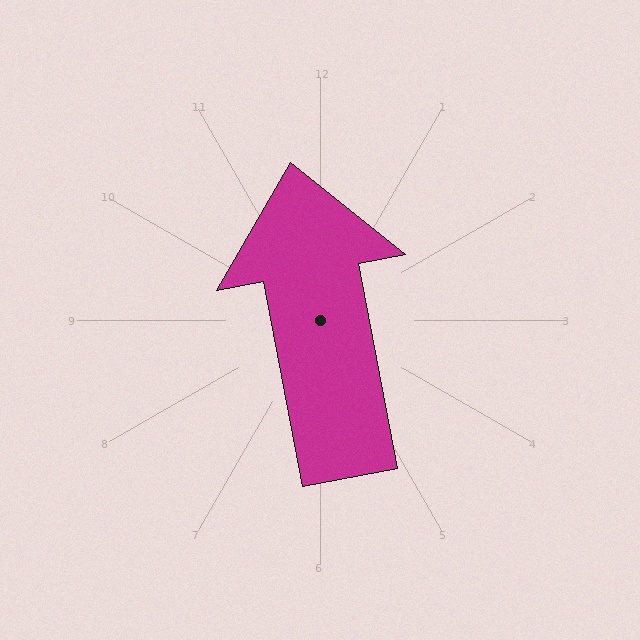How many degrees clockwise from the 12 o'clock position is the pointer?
Approximately 349 degrees.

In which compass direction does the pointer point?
North.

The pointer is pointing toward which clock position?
Roughly 12 o'clock.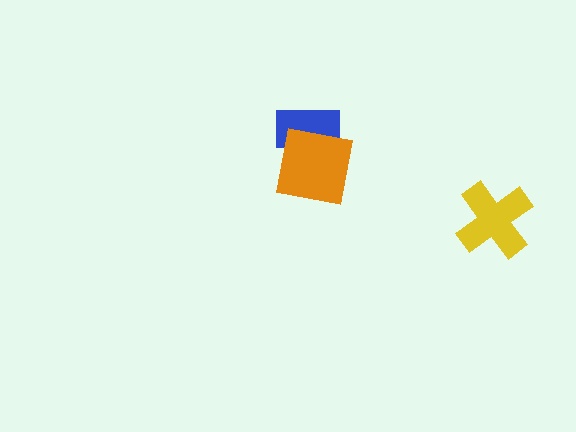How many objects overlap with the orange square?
1 object overlaps with the orange square.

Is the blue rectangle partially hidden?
Yes, it is partially covered by another shape.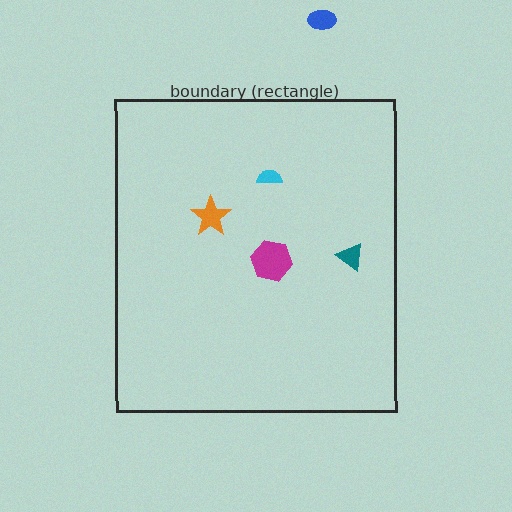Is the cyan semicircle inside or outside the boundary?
Inside.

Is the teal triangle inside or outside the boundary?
Inside.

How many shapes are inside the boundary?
4 inside, 1 outside.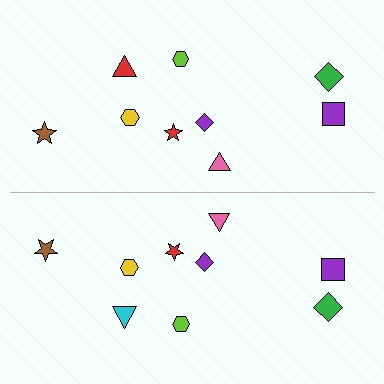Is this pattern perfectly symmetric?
No, the pattern is not perfectly symmetric. The cyan triangle on the bottom side breaks the symmetry — its mirror counterpart is red.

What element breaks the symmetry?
The cyan triangle on the bottom side breaks the symmetry — its mirror counterpart is red.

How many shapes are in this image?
There are 18 shapes in this image.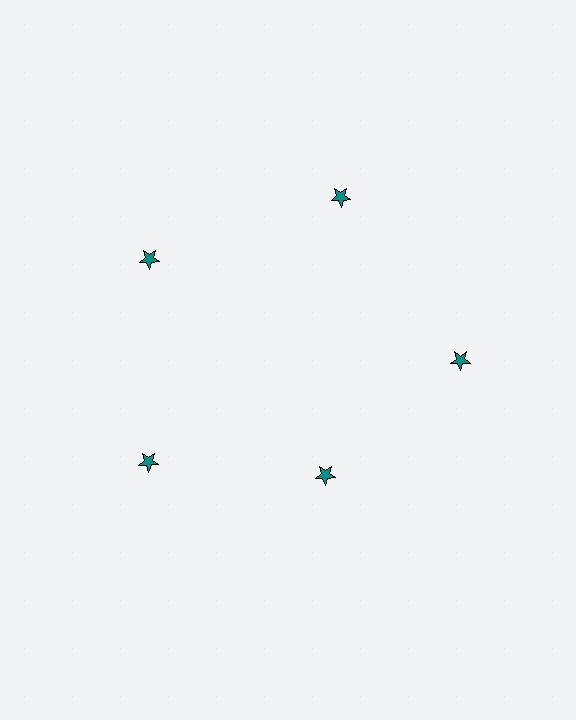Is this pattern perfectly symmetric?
No. The 5 teal stars are arranged in a ring, but one element near the 5 o'clock position is pulled inward toward the center, breaking the 5-fold rotational symmetry.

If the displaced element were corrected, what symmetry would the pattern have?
It would have 5-fold rotational symmetry — the pattern would map onto itself every 72 degrees.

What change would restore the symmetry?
The symmetry would be restored by moving it outward, back onto the ring so that all 5 stars sit at equal angles and equal distance from the center.